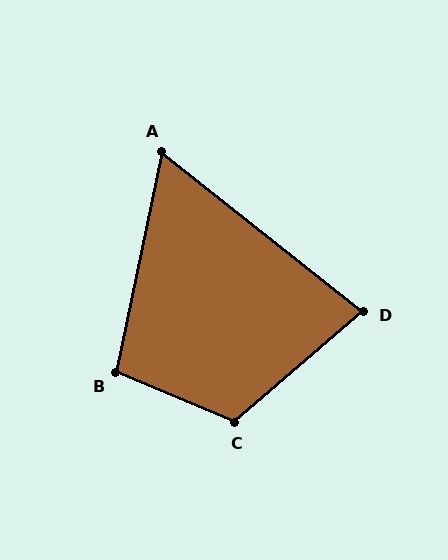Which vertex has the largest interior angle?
C, at approximately 117 degrees.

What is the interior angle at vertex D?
Approximately 79 degrees (acute).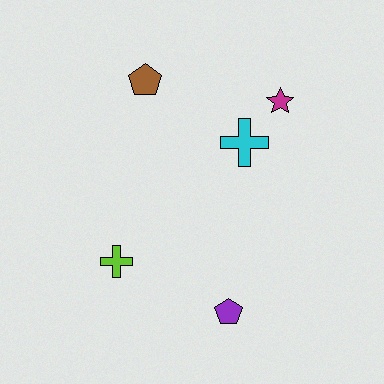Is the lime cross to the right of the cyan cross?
No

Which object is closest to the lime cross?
The purple pentagon is closest to the lime cross.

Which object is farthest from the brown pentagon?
The purple pentagon is farthest from the brown pentagon.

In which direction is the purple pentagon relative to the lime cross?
The purple pentagon is to the right of the lime cross.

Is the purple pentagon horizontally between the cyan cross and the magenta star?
No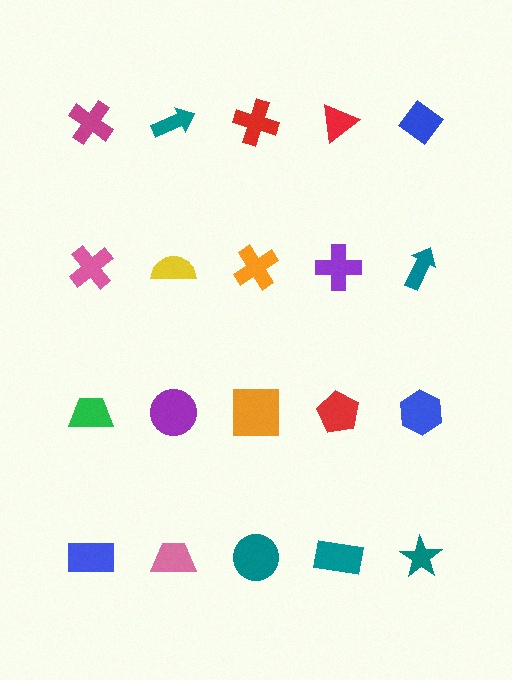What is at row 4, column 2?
A pink trapezoid.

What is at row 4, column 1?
A blue rectangle.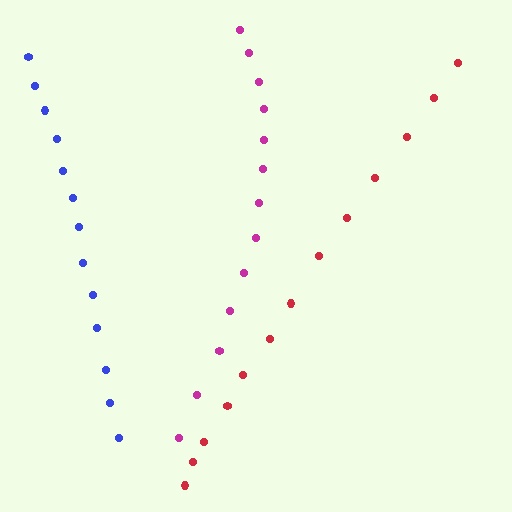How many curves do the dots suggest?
There are 3 distinct paths.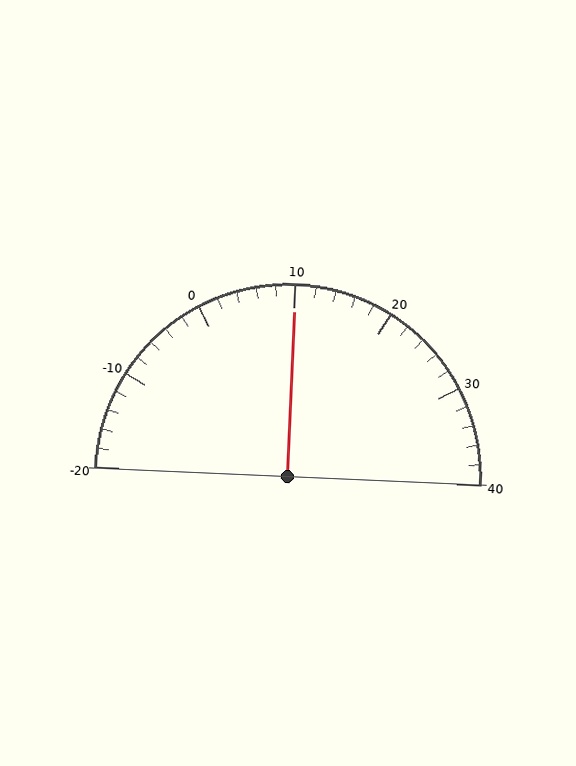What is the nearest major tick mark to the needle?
The nearest major tick mark is 10.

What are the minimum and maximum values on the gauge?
The gauge ranges from -20 to 40.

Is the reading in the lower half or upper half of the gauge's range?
The reading is in the upper half of the range (-20 to 40).